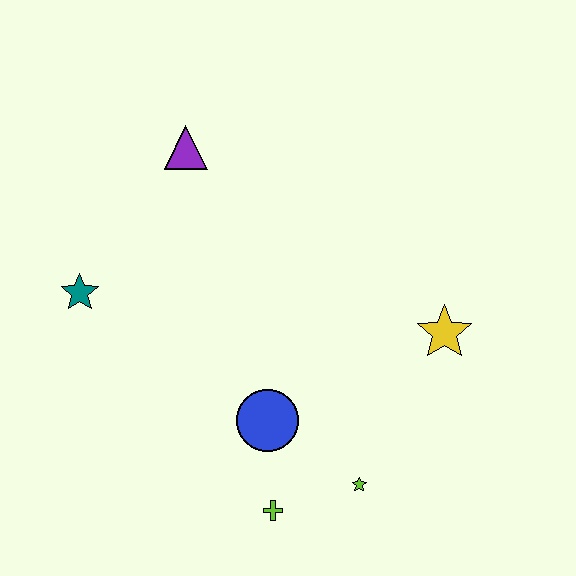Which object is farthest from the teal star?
The yellow star is farthest from the teal star.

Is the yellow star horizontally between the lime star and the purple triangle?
No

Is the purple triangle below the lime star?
No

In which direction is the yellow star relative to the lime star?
The yellow star is above the lime star.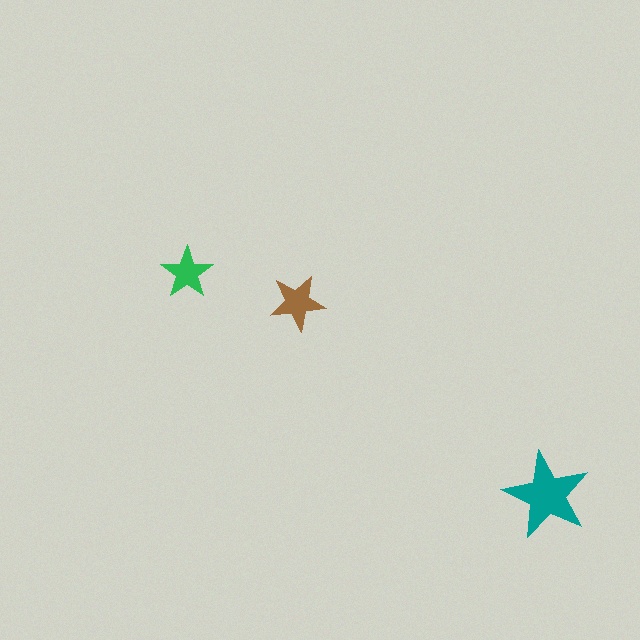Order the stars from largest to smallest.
the teal one, the brown one, the green one.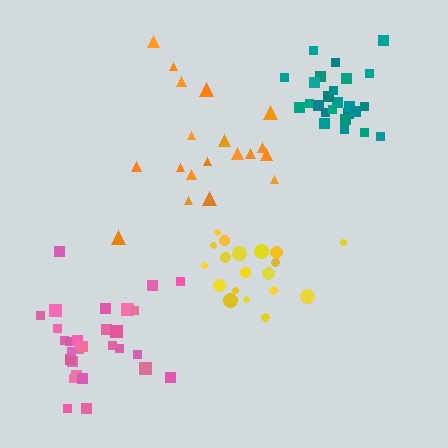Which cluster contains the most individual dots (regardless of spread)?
Pink (29).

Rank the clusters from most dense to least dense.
teal, yellow, pink, orange.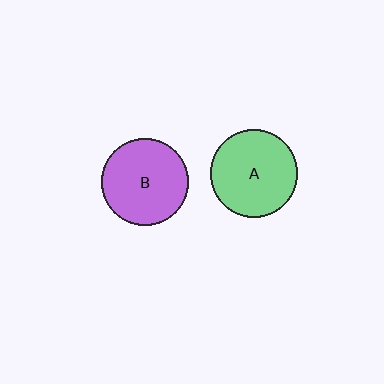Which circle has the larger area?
Circle A (green).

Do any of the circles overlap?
No, none of the circles overlap.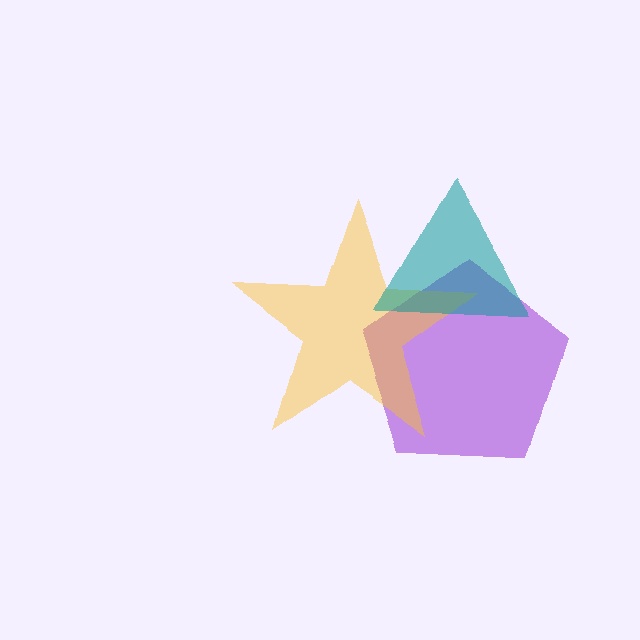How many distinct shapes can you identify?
There are 3 distinct shapes: a purple pentagon, a yellow star, a teal triangle.